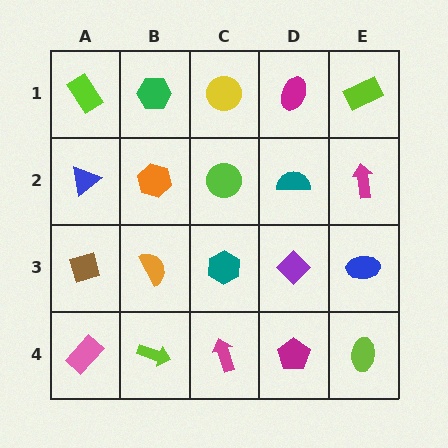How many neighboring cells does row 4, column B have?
3.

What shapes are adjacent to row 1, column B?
An orange hexagon (row 2, column B), a lime rectangle (row 1, column A), a yellow circle (row 1, column C).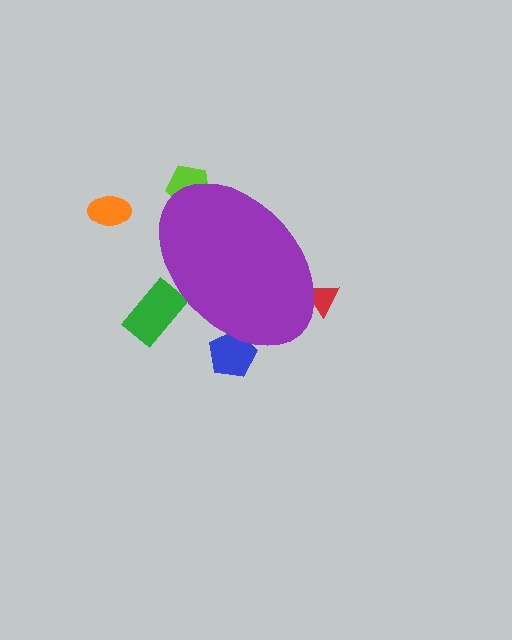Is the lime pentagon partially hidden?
Yes, the lime pentagon is partially hidden behind the purple ellipse.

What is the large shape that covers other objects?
A purple ellipse.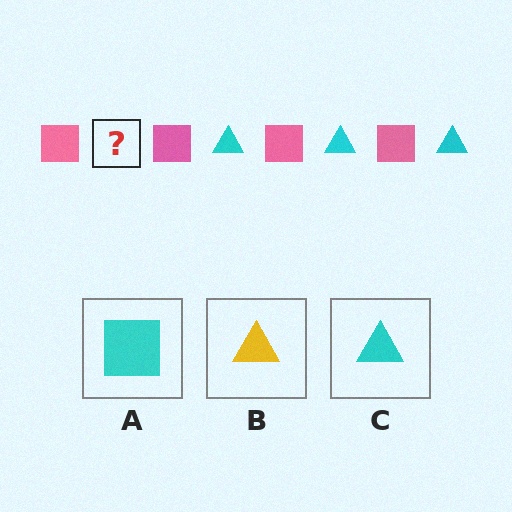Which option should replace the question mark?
Option C.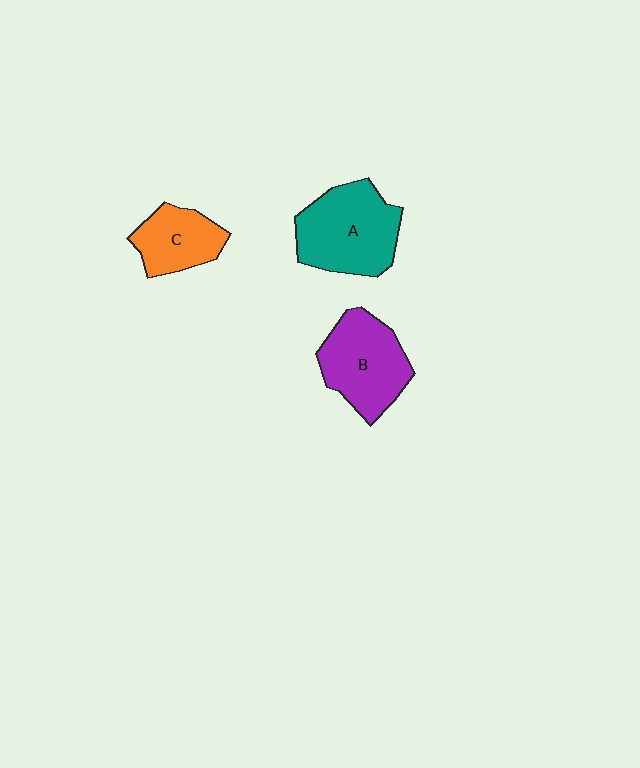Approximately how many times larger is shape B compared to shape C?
Approximately 1.4 times.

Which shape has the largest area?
Shape A (teal).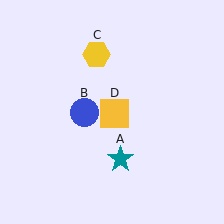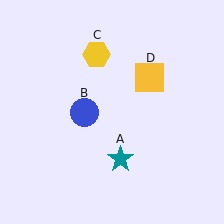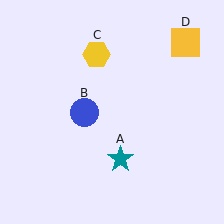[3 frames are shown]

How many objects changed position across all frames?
1 object changed position: yellow square (object D).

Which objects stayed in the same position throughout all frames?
Teal star (object A) and blue circle (object B) and yellow hexagon (object C) remained stationary.